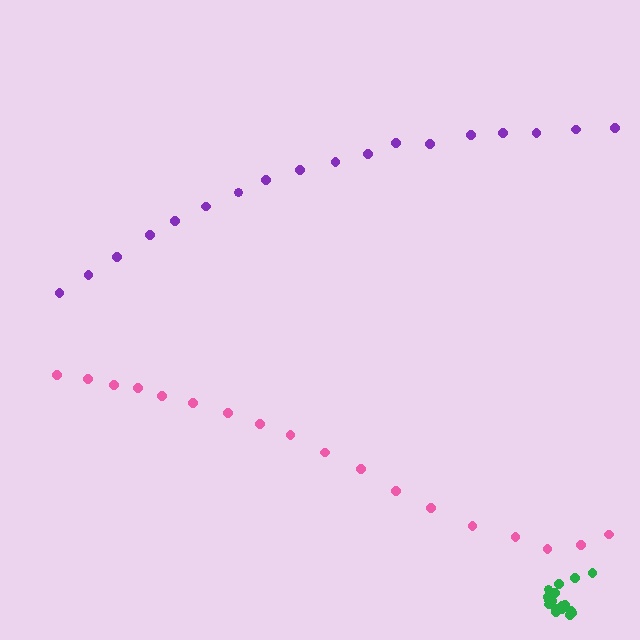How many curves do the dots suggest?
There are 3 distinct paths.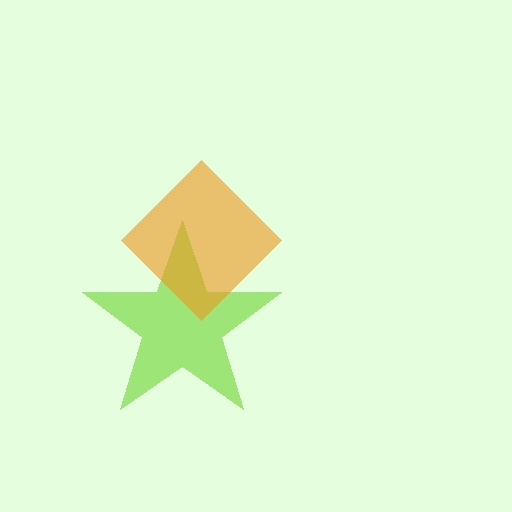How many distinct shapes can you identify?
There are 2 distinct shapes: a lime star, an orange diamond.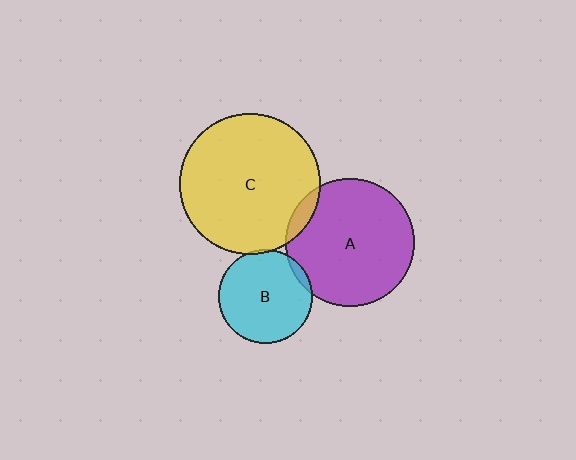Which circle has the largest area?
Circle C (yellow).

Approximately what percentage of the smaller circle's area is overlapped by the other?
Approximately 5%.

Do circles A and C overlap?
Yes.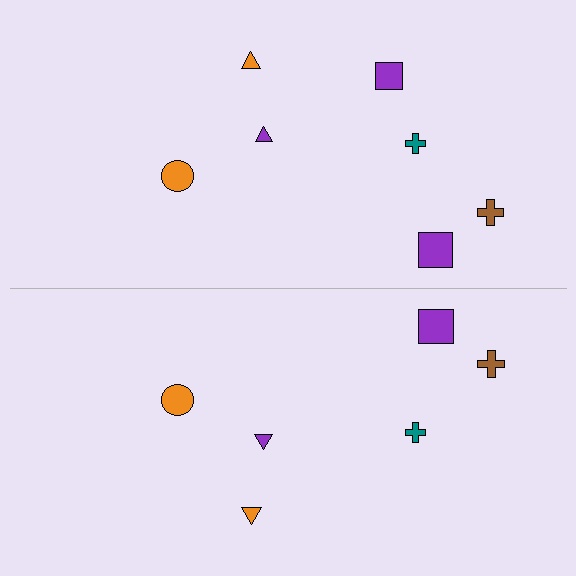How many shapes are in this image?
There are 13 shapes in this image.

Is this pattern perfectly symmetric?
No, the pattern is not perfectly symmetric. A purple square is missing from the bottom side.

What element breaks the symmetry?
A purple square is missing from the bottom side.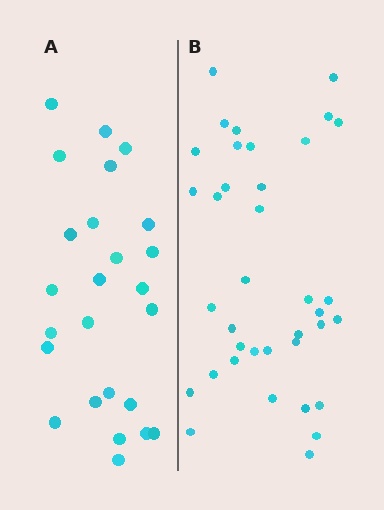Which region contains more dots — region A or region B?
Region B (the right region) has more dots.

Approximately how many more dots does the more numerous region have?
Region B has roughly 12 or so more dots than region A.